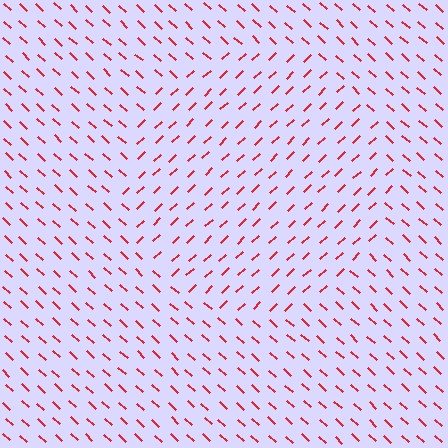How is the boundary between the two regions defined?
The boundary is defined purely by a change in line orientation (approximately 85 degrees difference). All lines are the same color and thickness.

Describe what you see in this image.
The image is filled with small red line segments. A circle region in the image has lines oriented differently from the surrounding lines, creating a visible texture boundary.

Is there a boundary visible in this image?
Yes, there is a texture boundary formed by a change in line orientation.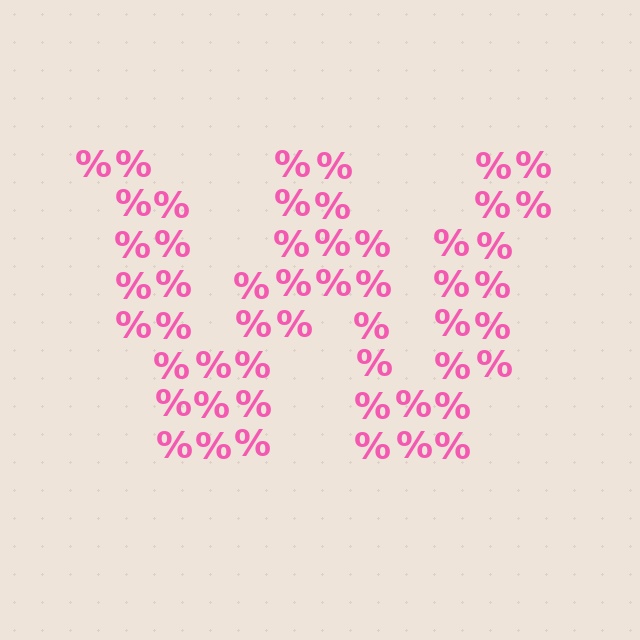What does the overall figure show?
The overall figure shows the letter W.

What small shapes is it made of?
It is made of small percent signs.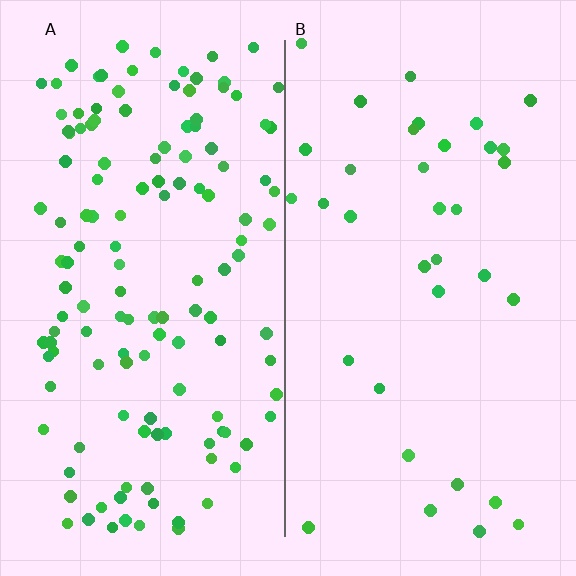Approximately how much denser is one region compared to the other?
Approximately 3.8× — region A over region B.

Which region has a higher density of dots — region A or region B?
A (the left).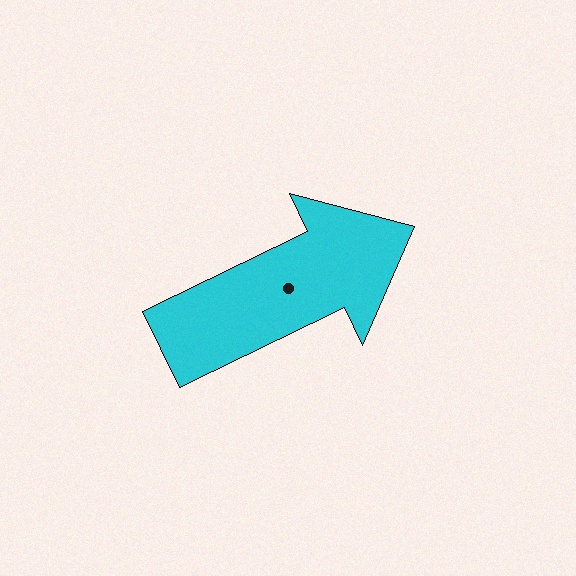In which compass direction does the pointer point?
Northeast.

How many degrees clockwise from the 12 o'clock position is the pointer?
Approximately 64 degrees.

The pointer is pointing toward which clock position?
Roughly 2 o'clock.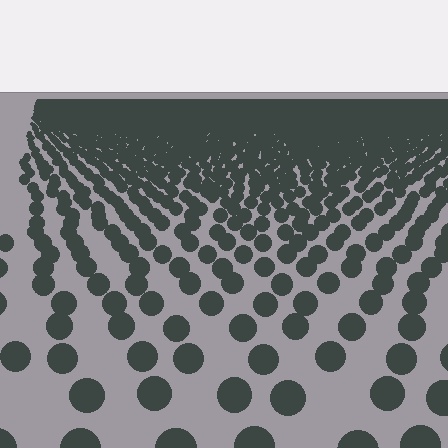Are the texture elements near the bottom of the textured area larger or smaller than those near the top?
Larger. Near the bottom, elements are closer to the viewer and appear at a bigger on-screen size.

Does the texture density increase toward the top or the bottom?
Density increases toward the top.